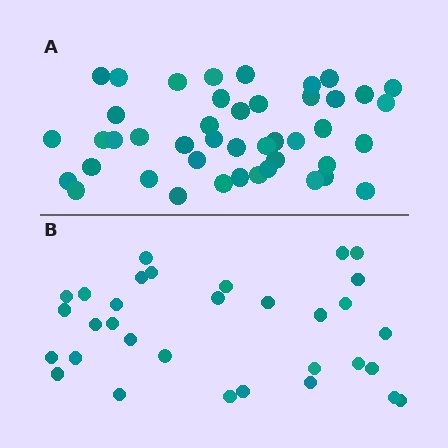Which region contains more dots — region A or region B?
Region A (the top region) has more dots.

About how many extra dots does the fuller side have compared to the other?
Region A has roughly 12 or so more dots than region B.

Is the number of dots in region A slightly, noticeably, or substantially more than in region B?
Region A has noticeably more, but not dramatically so. The ratio is roughly 1.4 to 1.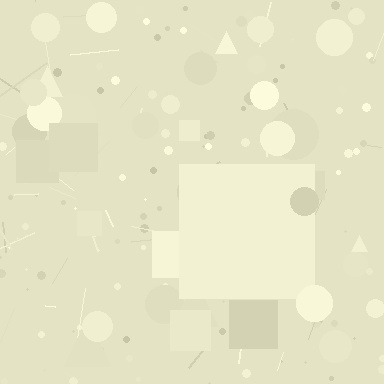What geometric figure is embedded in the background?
A square is embedded in the background.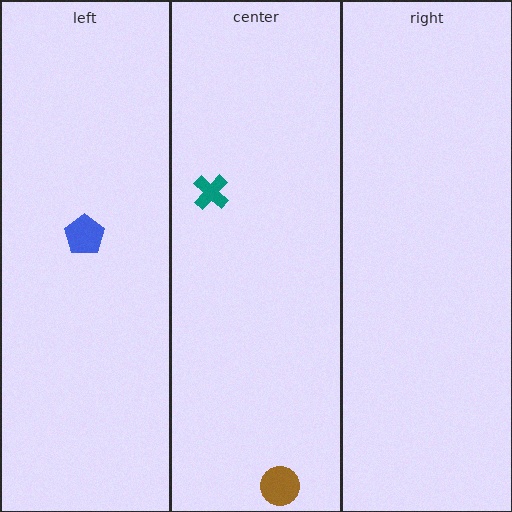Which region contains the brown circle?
The center region.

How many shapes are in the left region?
1.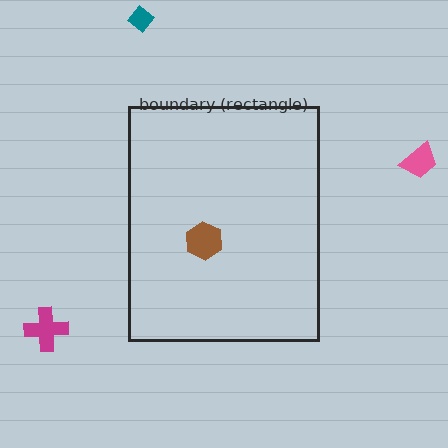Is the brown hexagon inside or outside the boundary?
Inside.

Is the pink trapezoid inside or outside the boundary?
Outside.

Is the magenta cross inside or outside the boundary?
Outside.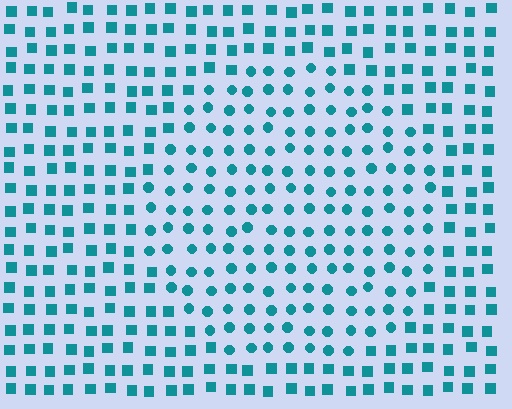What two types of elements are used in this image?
The image uses circles inside the circle region and squares outside it.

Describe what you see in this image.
The image is filled with small teal elements arranged in a uniform grid. A circle-shaped region contains circles, while the surrounding area contains squares. The boundary is defined purely by the change in element shape.